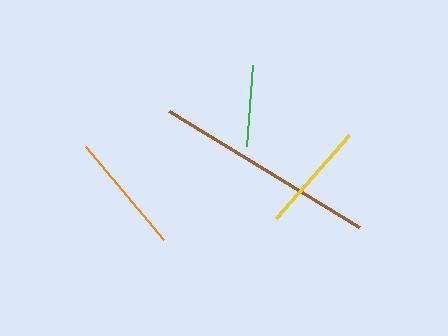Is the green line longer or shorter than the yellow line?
The yellow line is longer than the green line.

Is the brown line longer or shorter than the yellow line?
The brown line is longer than the yellow line.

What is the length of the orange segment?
The orange segment is approximately 122 pixels long.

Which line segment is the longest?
The brown line is the longest at approximately 223 pixels.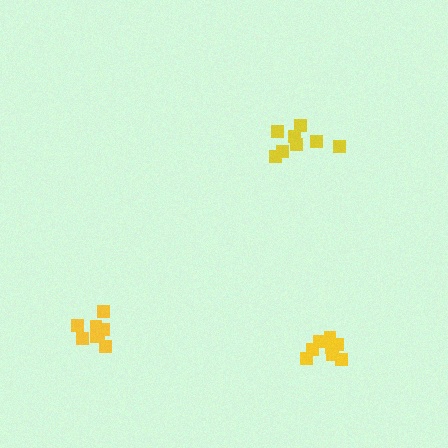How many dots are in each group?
Group 1: 8 dots, Group 2: 8 dots, Group 3: 8 dots (24 total).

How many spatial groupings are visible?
There are 3 spatial groupings.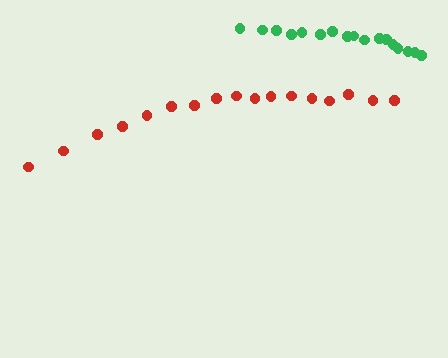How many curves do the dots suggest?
There are 2 distinct paths.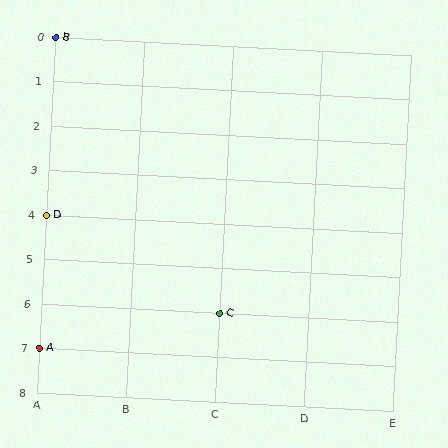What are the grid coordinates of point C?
Point C is at grid coordinates (C, 6).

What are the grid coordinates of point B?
Point B is at grid coordinates (A, 0).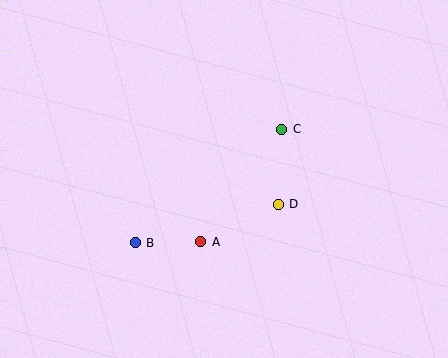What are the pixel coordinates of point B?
Point B is at (135, 243).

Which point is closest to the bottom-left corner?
Point B is closest to the bottom-left corner.